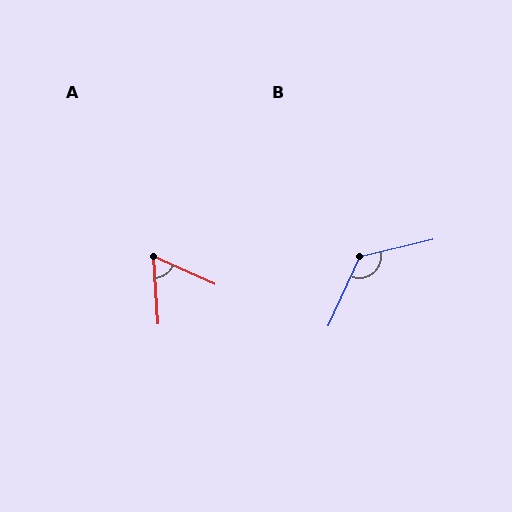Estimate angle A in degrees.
Approximately 62 degrees.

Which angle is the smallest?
A, at approximately 62 degrees.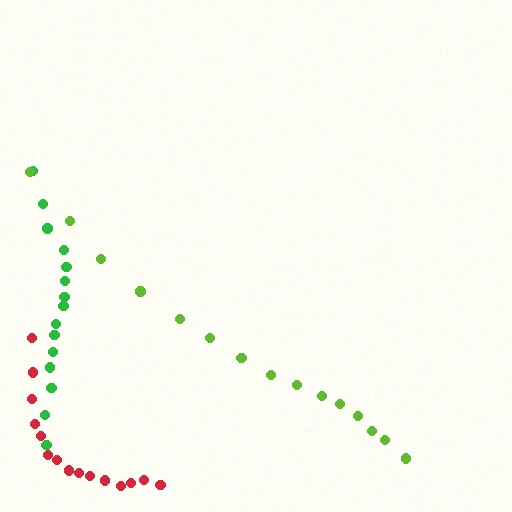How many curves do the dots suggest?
There are 3 distinct paths.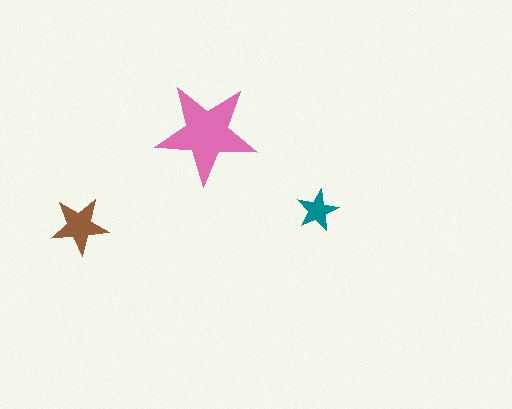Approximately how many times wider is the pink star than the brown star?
About 2 times wider.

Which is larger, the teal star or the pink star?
The pink one.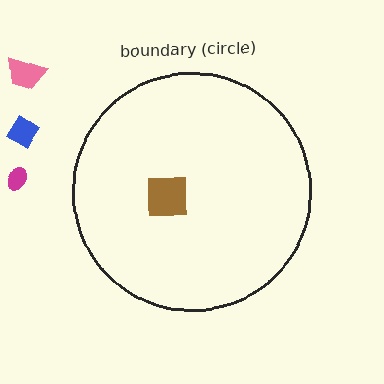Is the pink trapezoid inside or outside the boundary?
Outside.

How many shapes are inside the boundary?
1 inside, 3 outside.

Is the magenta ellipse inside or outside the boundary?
Outside.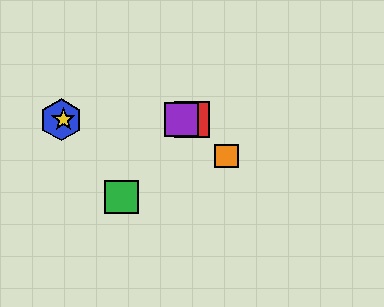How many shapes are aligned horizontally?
4 shapes (the red square, the blue hexagon, the yellow star, the purple square) are aligned horizontally.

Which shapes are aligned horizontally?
The red square, the blue hexagon, the yellow star, the purple square are aligned horizontally.